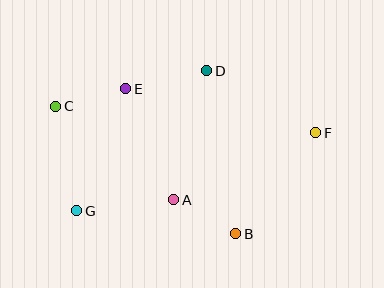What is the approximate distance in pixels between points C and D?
The distance between C and D is approximately 155 pixels.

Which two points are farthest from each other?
Points C and F are farthest from each other.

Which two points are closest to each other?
Points A and B are closest to each other.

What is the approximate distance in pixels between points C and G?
The distance between C and G is approximately 107 pixels.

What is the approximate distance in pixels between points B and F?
The distance between B and F is approximately 129 pixels.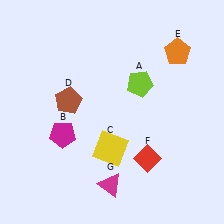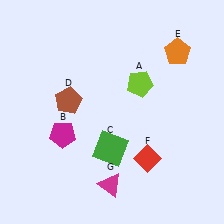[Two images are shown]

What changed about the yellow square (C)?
In Image 1, C is yellow. In Image 2, it changed to green.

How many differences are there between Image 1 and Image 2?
There is 1 difference between the two images.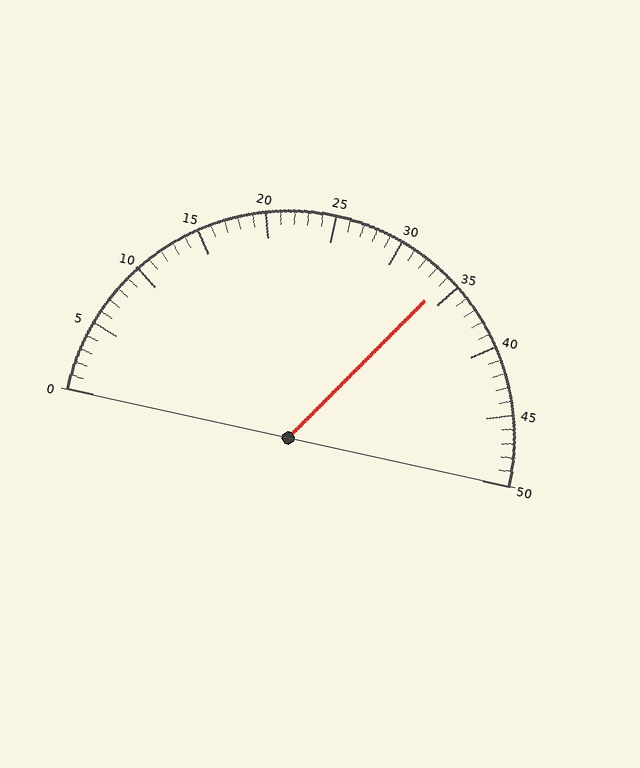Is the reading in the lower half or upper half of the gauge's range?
The reading is in the upper half of the range (0 to 50).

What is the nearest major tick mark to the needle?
The nearest major tick mark is 35.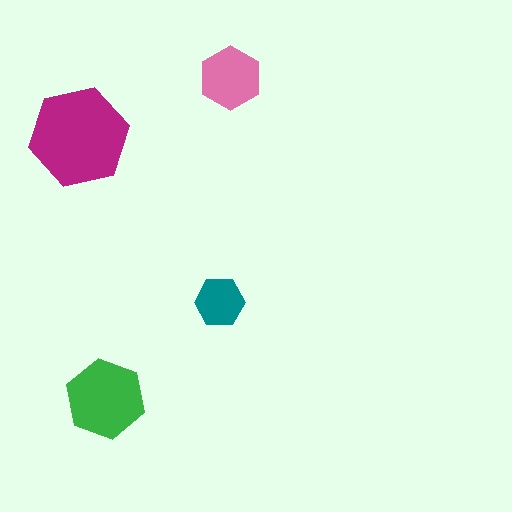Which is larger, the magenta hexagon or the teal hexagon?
The magenta one.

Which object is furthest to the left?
The magenta hexagon is leftmost.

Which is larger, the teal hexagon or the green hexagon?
The green one.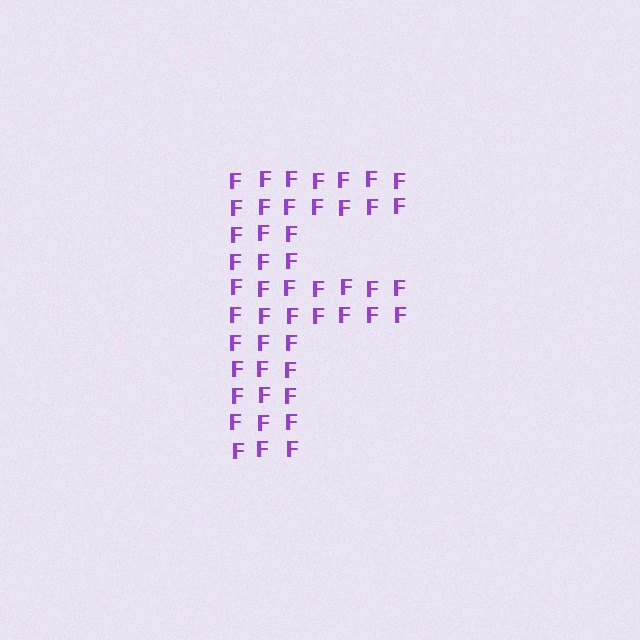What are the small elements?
The small elements are letter F's.